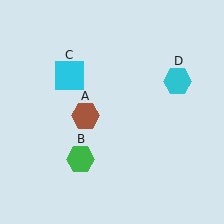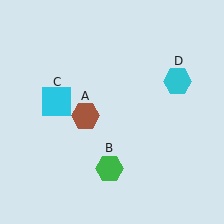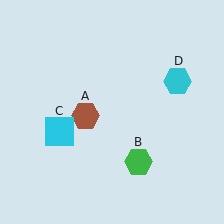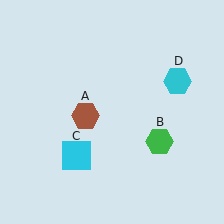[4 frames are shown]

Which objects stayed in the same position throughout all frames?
Brown hexagon (object A) and cyan hexagon (object D) remained stationary.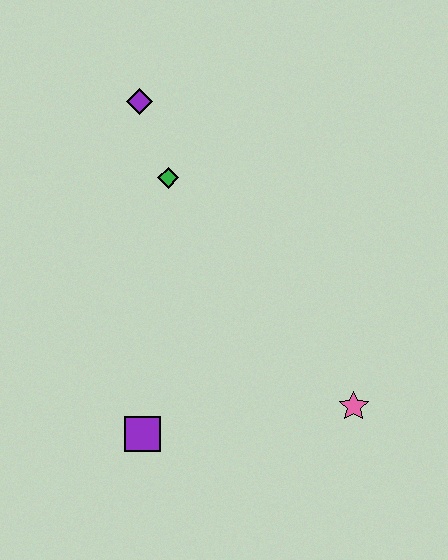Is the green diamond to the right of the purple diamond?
Yes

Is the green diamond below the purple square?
No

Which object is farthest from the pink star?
The purple diamond is farthest from the pink star.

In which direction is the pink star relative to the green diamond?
The pink star is below the green diamond.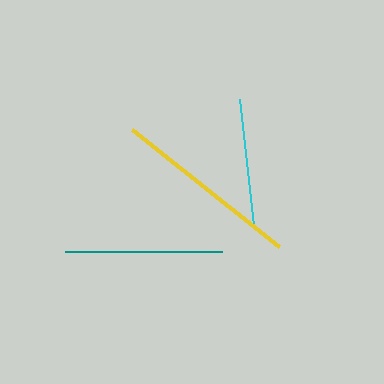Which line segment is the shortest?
The cyan line is the shortest at approximately 126 pixels.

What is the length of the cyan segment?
The cyan segment is approximately 126 pixels long.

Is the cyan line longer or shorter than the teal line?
The teal line is longer than the cyan line.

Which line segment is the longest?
The yellow line is the longest at approximately 188 pixels.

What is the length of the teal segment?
The teal segment is approximately 157 pixels long.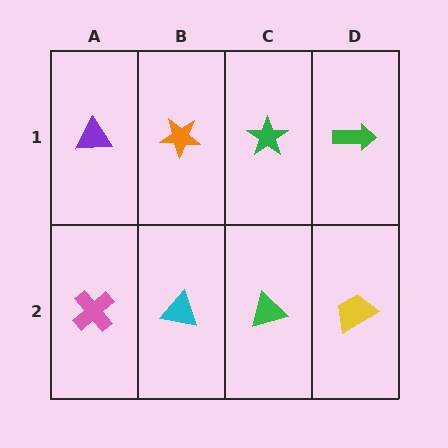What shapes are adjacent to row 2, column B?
An orange star (row 1, column B), a pink cross (row 2, column A), a green triangle (row 2, column C).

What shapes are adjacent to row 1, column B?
A cyan triangle (row 2, column B), a purple triangle (row 1, column A), a green star (row 1, column C).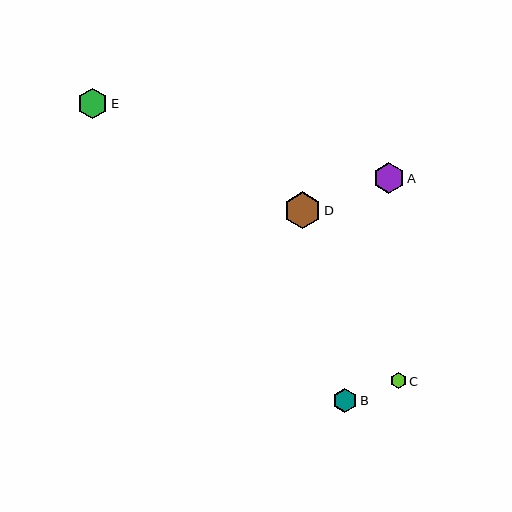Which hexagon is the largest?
Hexagon D is the largest with a size of approximately 37 pixels.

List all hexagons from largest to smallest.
From largest to smallest: D, A, E, B, C.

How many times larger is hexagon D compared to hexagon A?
Hexagon D is approximately 1.2 times the size of hexagon A.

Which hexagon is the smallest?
Hexagon C is the smallest with a size of approximately 16 pixels.